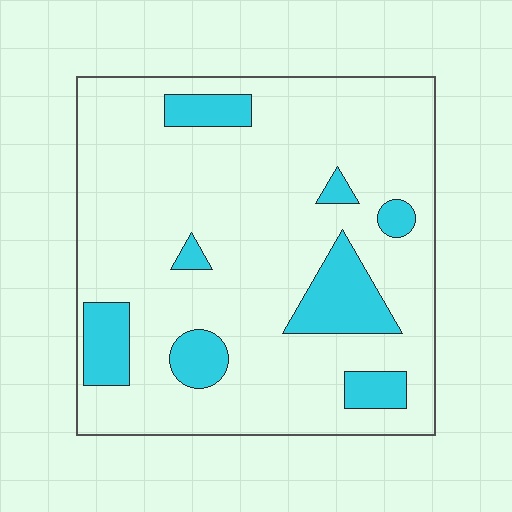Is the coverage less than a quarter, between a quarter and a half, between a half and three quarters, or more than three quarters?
Less than a quarter.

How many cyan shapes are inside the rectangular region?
8.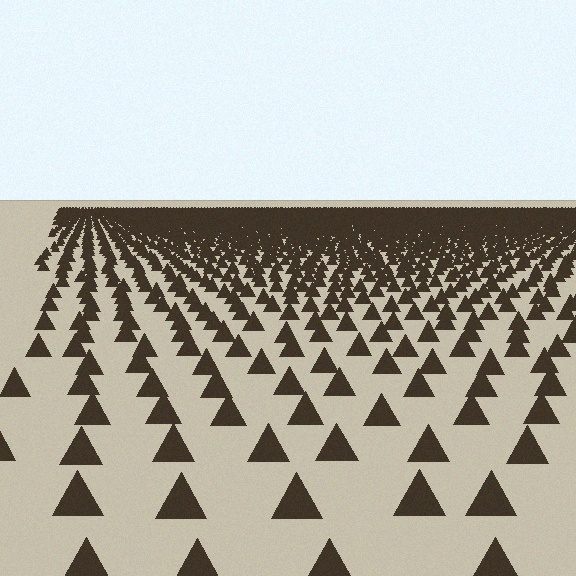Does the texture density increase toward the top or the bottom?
Density increases toward the top.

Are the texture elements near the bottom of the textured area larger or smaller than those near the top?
Larger. Near the bottom, elements are closer to the viewer and appear at a bigger on-screen size.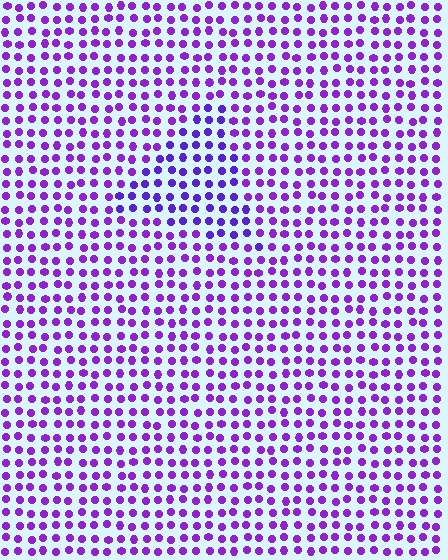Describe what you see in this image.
The image is filled with small purple elements in a uniform arrangement. A triangle-shaped region is visible where the elements are tinted to a slightly different hue, forming a subtle color boundary.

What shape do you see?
I see a triangle.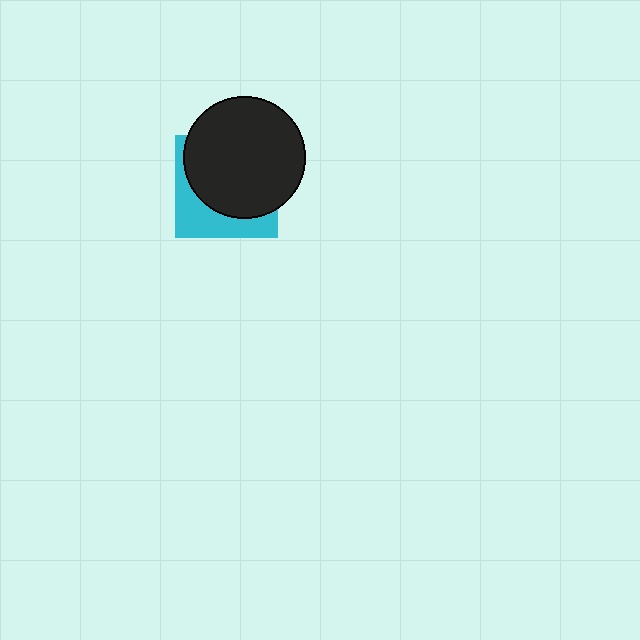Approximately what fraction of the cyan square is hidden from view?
Roughly 67% of the cyan square is hidden behind the black circle.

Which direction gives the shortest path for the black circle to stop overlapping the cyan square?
Moving toward the upper-right gives the shortest separation.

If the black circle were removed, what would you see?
You would see the complete cyan square.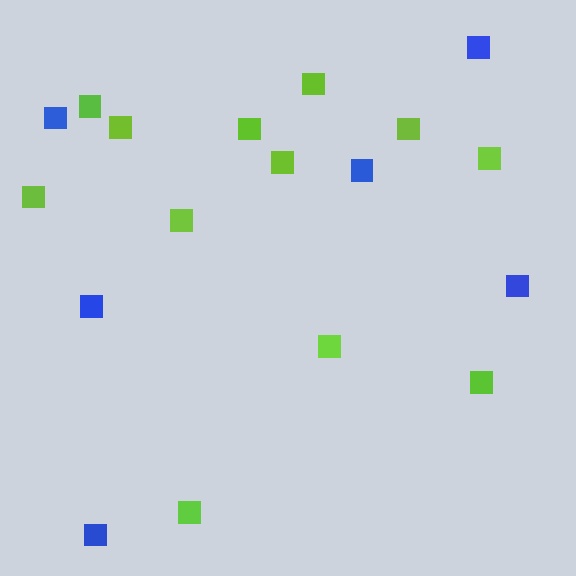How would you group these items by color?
There are 2 groups: one group of blue squares (6) and one group of lime squares (12).